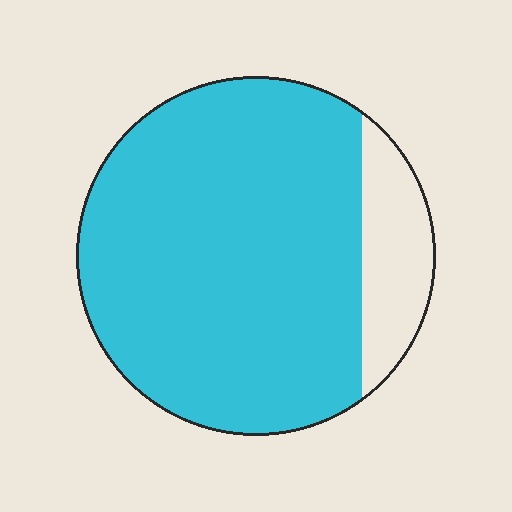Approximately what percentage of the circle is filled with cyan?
Approximately 85%.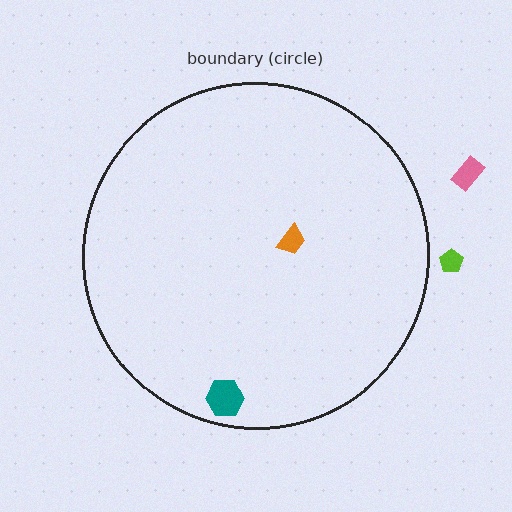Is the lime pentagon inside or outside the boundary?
Outside.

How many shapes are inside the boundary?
2 inside, 2 outside.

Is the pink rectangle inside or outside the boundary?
Outside.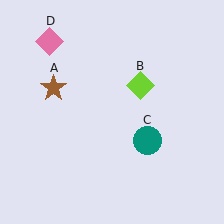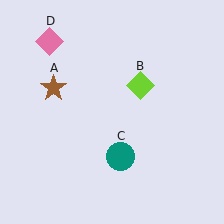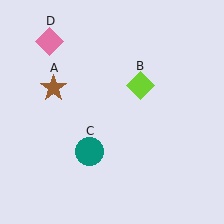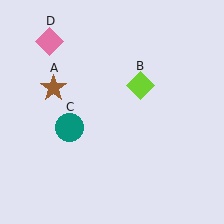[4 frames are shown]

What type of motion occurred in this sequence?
The teal circle (object C) rotated clockwise around the center of the scene.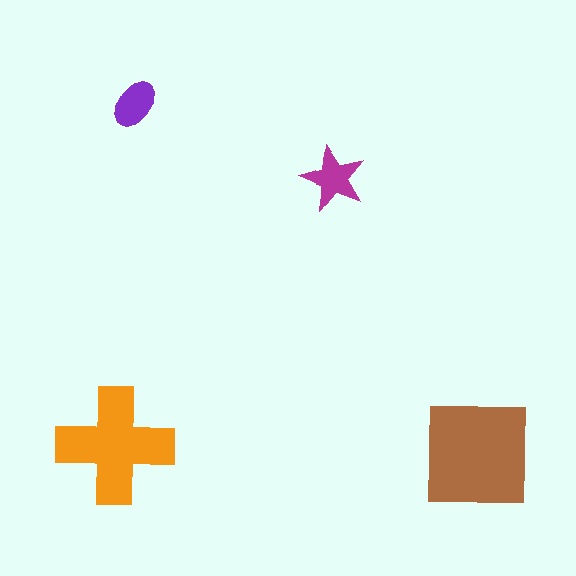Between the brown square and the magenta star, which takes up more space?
The brown square.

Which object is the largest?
The brown square.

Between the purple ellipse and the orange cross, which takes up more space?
The orange cross.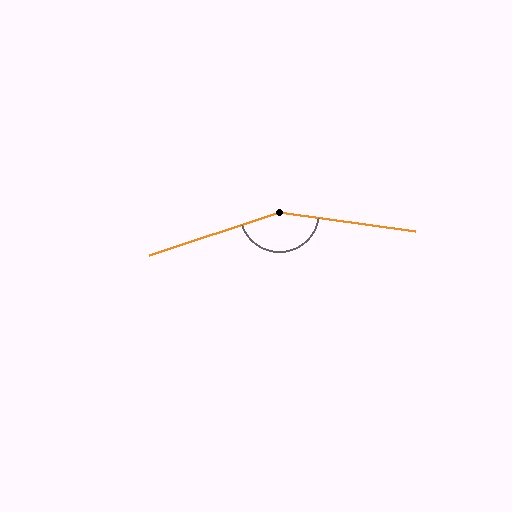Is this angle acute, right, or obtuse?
It is obtuse.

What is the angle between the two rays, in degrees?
Approximately 154 degrees.